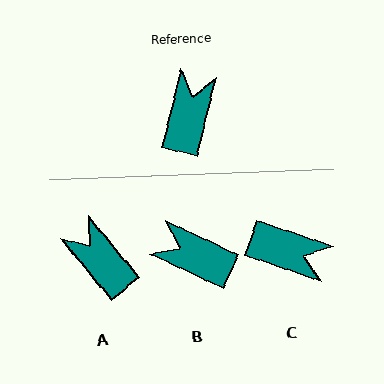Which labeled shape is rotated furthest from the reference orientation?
C, about 95 degrees away.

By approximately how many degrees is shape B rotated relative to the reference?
Approximately 78 degrees counter-clockwise.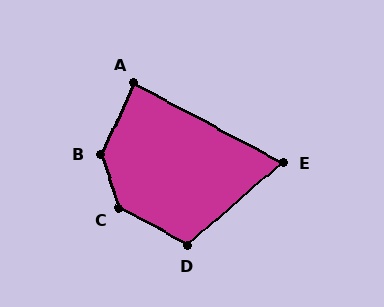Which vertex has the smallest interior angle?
E, at approximately 69 degrees.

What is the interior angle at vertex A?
Approximately 87 degrees (approximately right).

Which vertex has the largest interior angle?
C, at approximately 137 degrees.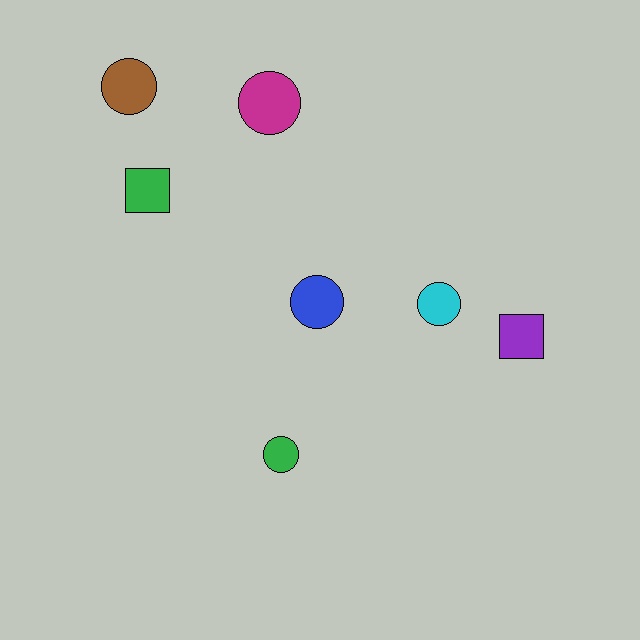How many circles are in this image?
There are 5 circles.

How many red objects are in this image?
There are no red objects.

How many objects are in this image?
There are 7 objects.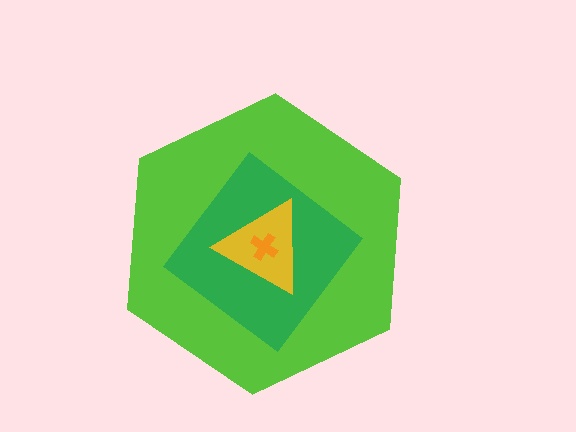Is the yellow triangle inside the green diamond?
Yes.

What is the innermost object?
The orange cross.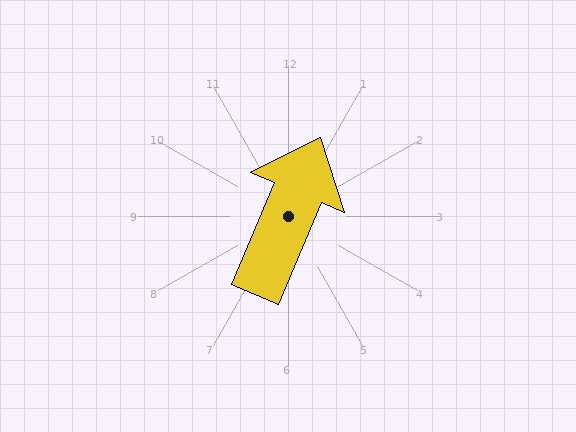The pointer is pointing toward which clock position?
Roughly 1 o'clock.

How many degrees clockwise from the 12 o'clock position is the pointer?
Approximately 23 degrees.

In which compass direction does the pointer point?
Northeast.